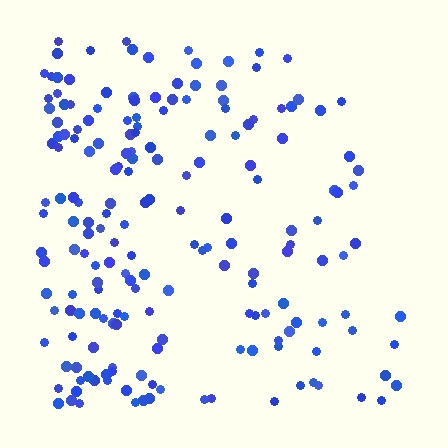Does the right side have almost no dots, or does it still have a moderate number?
Still a moderate number, just noticeably fewer than the left.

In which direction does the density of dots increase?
From right to left, with the left side densest.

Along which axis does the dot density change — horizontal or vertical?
Horizontal.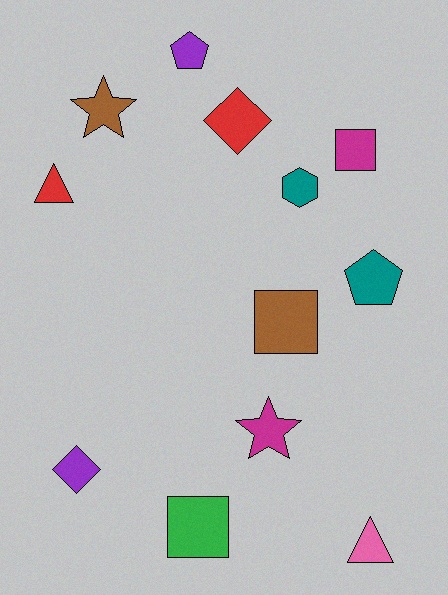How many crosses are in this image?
There are no crosses.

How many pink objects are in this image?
There is 1 pink object.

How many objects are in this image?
There are 12 objects.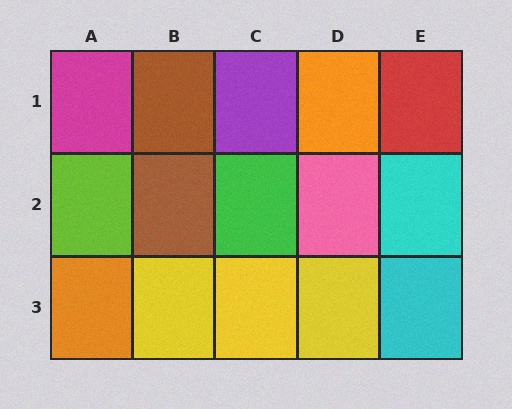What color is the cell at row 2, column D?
Pink.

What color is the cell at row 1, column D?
Orange.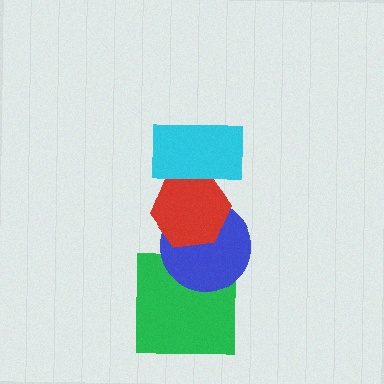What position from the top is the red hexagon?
The red hexagon is 2nd from the top.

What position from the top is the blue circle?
The blue circle is 3rd from the top.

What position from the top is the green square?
The green square is 4th from the top.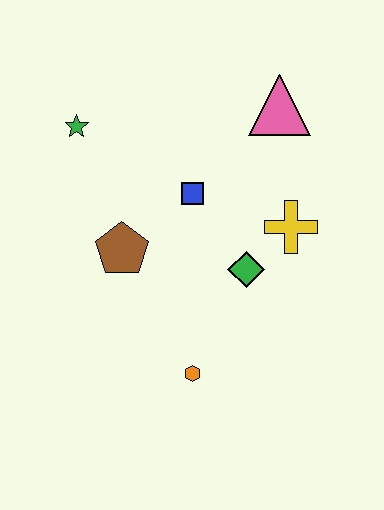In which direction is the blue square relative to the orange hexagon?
The blue square is above the orange hexagon.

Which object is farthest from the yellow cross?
The green star is farthest from the yellow cross.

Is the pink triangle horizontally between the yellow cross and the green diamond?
Yes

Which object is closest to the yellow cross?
The green diamond is closest to the yellow cross.